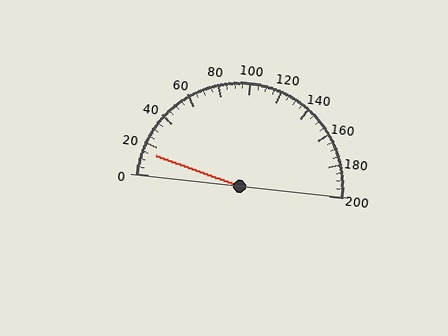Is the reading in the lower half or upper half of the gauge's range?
The reading is in the lower half of the range (0 to 200).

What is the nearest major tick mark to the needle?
The nearest major tick mark is 20.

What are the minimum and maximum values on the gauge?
The gauge ranges from 0 to 200.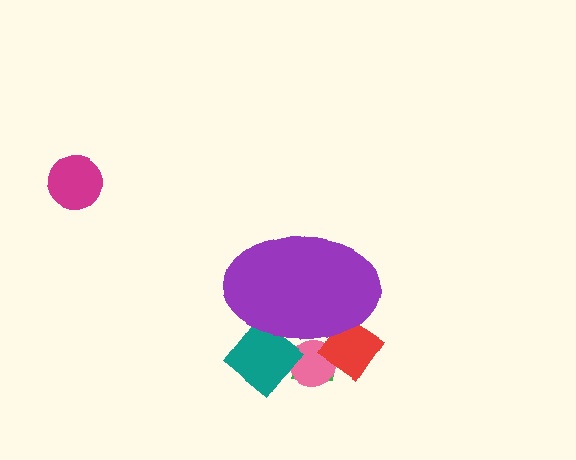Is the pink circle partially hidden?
Yes, the pink circle is partially hidden behind the purple ellipse.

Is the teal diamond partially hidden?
Yes, the teal diamond is partially hidden behind the purple ellipse.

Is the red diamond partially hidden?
Yes, the red diamond is partially hidden behind the purple ellipse.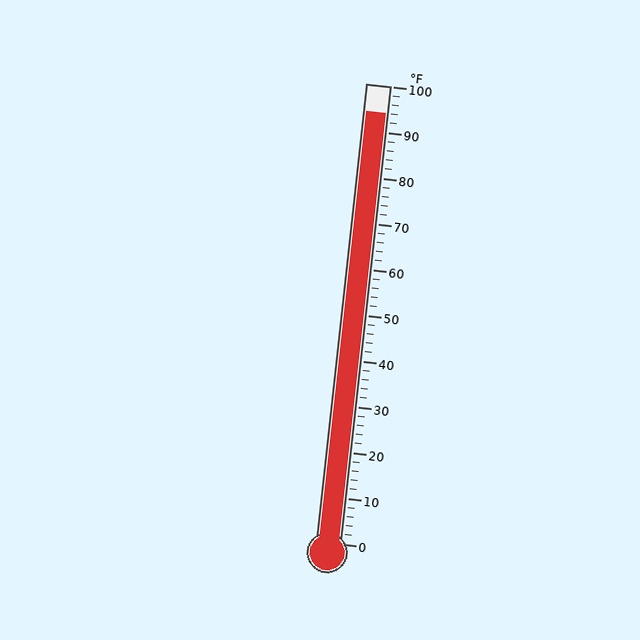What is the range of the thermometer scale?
The thermometer scale ranges from 0°F to 100°F.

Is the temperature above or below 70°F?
The temperature is above 70°F.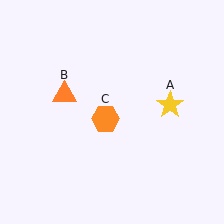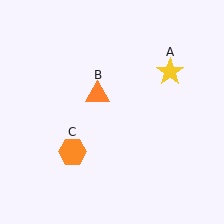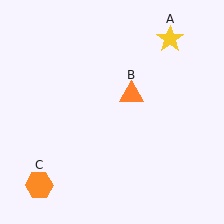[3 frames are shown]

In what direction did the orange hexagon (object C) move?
The orange hexagon (object C) moved down and to the left.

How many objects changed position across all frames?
3 objects changed position: yellow star (object A), orange triangle (object B), orange hexagon (object C).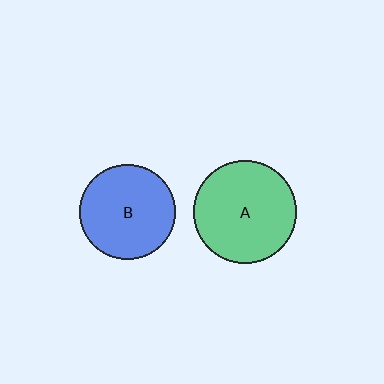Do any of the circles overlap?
No, none of the circles overlap.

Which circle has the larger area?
Circle A (green).